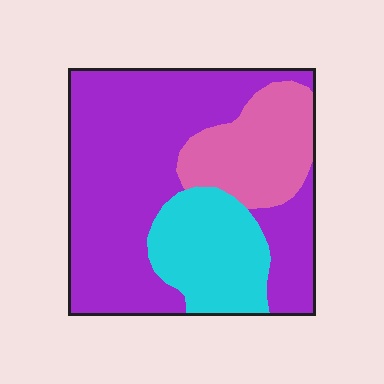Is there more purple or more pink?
Purple.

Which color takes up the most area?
Purple, at roughly 60%.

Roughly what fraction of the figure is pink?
Pink covers about 20% of the figure.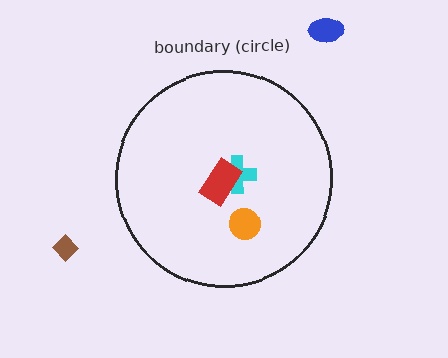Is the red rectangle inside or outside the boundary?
Inside.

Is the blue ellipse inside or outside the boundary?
Outside.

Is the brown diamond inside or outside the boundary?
Outside.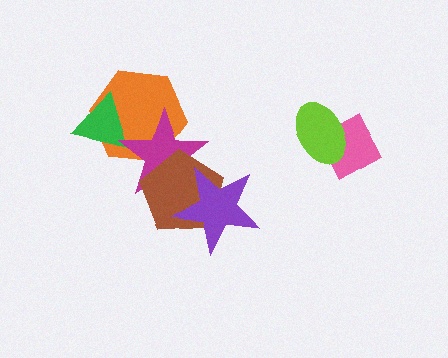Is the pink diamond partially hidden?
Yes, it is partially covered by another shape.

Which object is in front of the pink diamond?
The lime ellipse is in front of the pink diamond.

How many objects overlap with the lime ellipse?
1 object overlaps with the lime ellipse.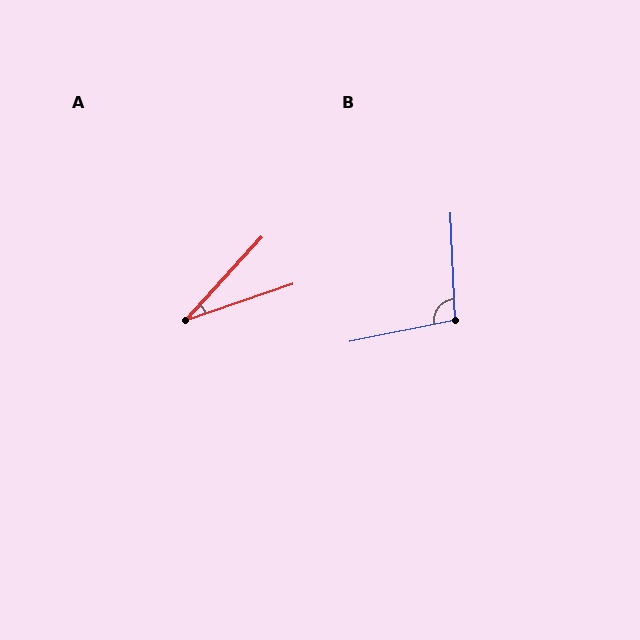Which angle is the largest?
B, at approximately 99 degrees.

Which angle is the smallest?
A, at approximately 29 degrees.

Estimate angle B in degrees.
Approximately 99 degrees.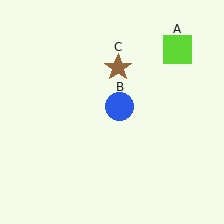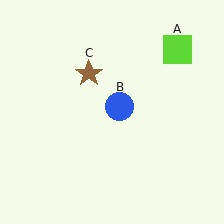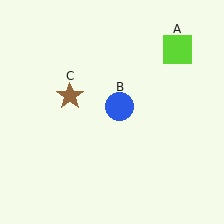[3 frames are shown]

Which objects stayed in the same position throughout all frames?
Lime square (object A) and blue circle (object B) remained stationary.